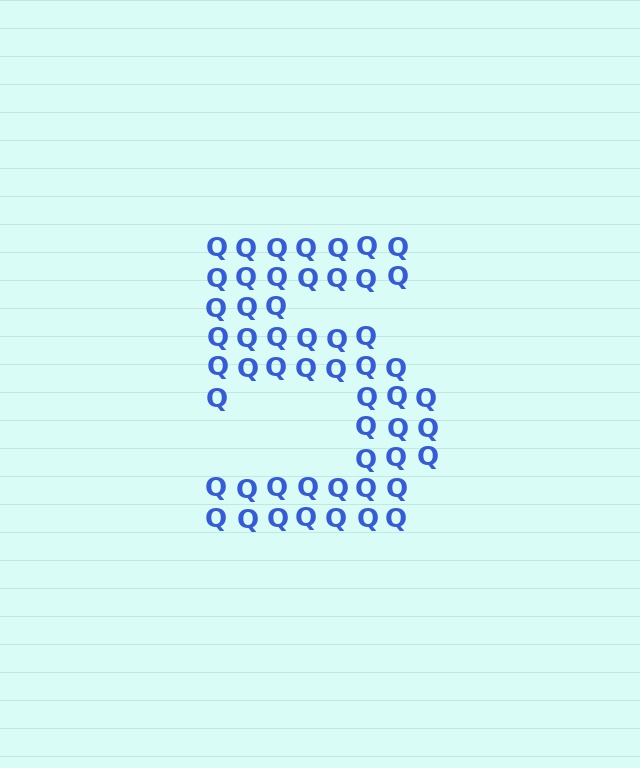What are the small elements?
The small elements are letter Q's.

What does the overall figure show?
The overall figure shows the digit 5.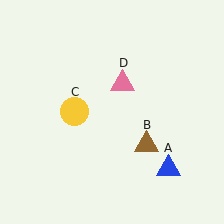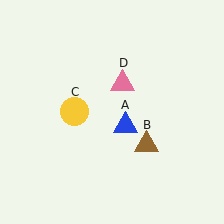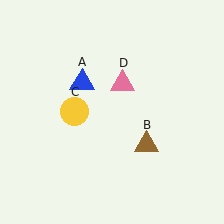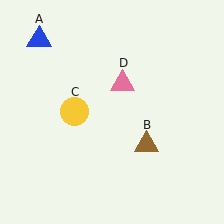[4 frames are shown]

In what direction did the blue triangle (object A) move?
The blue triangle (object A) moved up and to the left.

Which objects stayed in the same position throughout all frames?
Brown triangle (object B) and yellow circle (object C) and pink triangle (object D) remained stationary.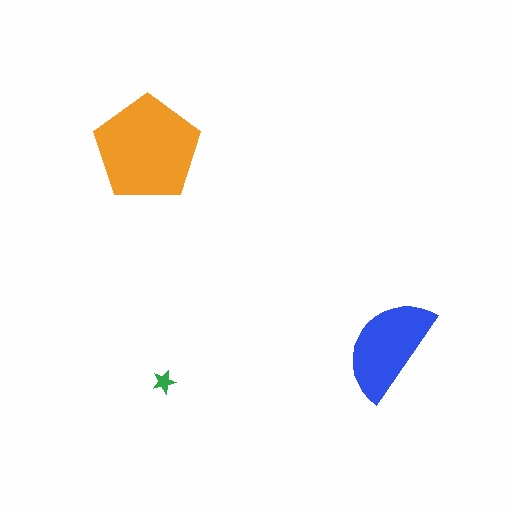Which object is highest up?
The orange pentagon is topmost.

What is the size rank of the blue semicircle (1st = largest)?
2nd.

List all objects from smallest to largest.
The green star, the blue semicircle, the orange pentagon.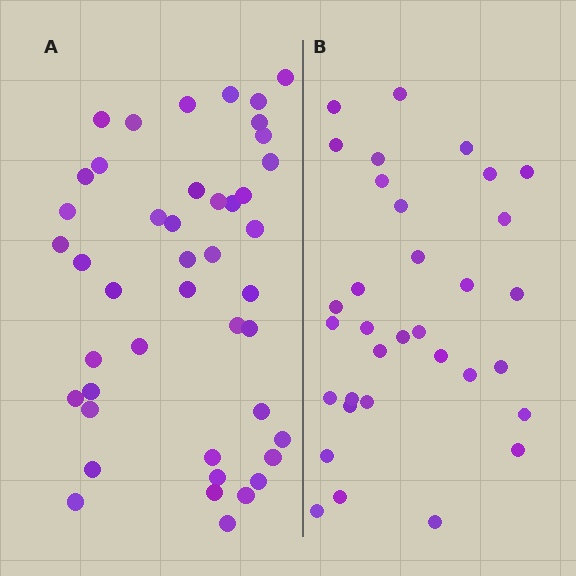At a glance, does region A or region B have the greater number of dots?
Region A (the left region) has more dots.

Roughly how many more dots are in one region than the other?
Region A has roughly 12 or so more dots than region B.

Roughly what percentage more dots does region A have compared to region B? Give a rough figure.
About 35% more.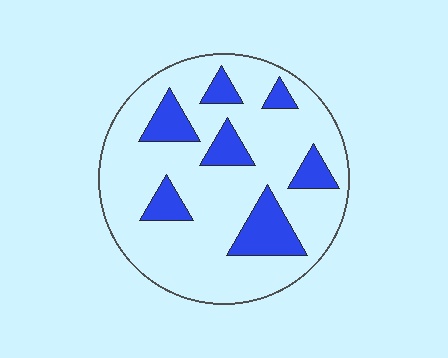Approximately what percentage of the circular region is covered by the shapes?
Approximately 20%.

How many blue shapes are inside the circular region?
7.